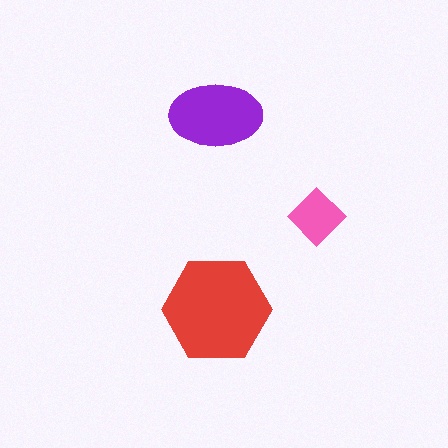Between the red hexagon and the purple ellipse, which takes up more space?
The red hexagon.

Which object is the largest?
The red hexagon.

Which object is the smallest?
The pink diamond.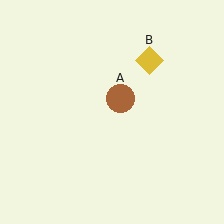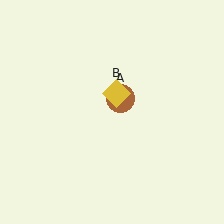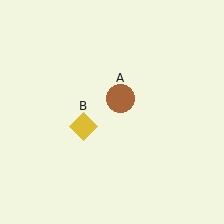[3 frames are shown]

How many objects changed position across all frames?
1 object changed position: yellow diamond (object B).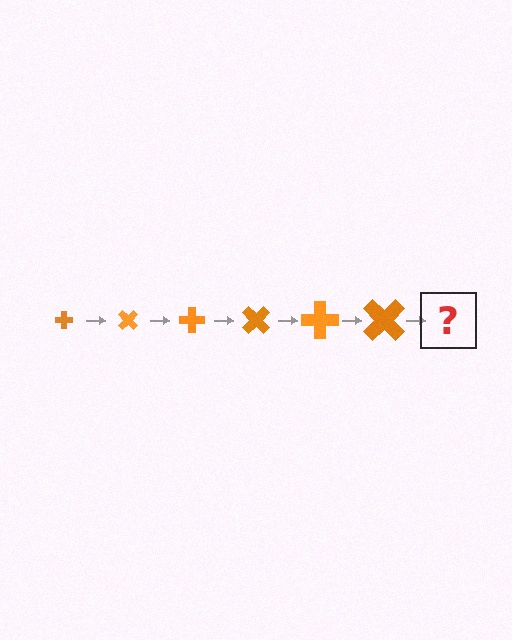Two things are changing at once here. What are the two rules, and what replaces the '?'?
The two rules are that the cross grows larger each step and it rotates 45 degrees each step. The '?' should be a cross, larger than the previous one and rotated 270 degrees from the start.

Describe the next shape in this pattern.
It should be a cross, larger than the previous one and rotated 270 degrees from the start.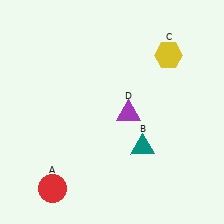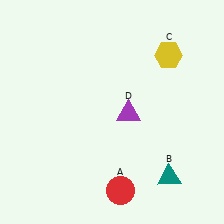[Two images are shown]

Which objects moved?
The objects that moved are: the red circle (A), the teal triangle (B).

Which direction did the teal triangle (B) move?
The teal triangle (B) moved down.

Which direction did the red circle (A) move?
The red circle (A) moved right.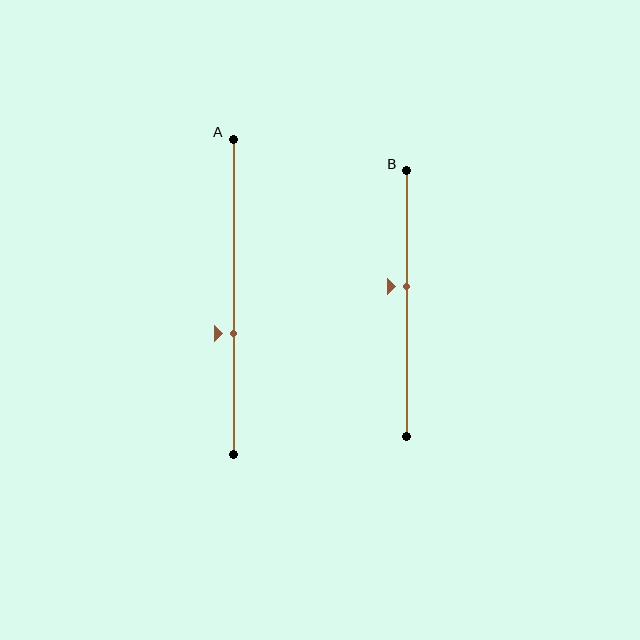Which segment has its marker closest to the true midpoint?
Segment B has its marker closest to the true midpoint.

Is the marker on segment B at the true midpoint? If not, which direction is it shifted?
No, the marker on segment B is shifted upward by about 6% of the segment length.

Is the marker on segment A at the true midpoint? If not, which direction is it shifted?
No, the marker on segment A is shifted downward by about 12% of the segment length.